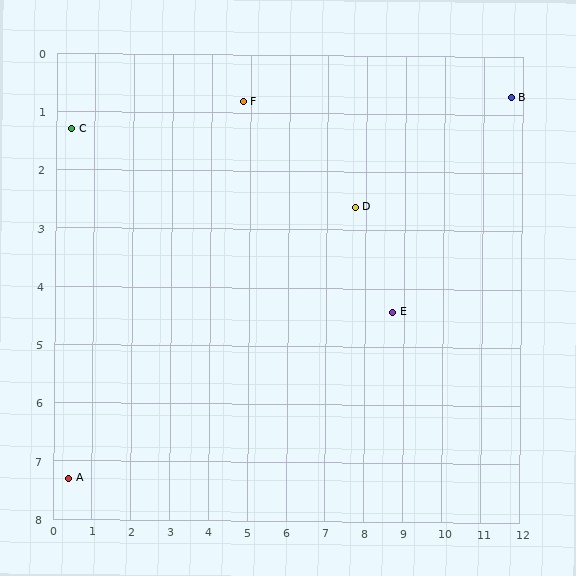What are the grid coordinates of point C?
Point C is at approximately (0.4, 1.3).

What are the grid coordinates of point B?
Point B is at approximately (11.7, 0.7).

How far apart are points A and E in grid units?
Points A and E are about 8.8 grid units apart.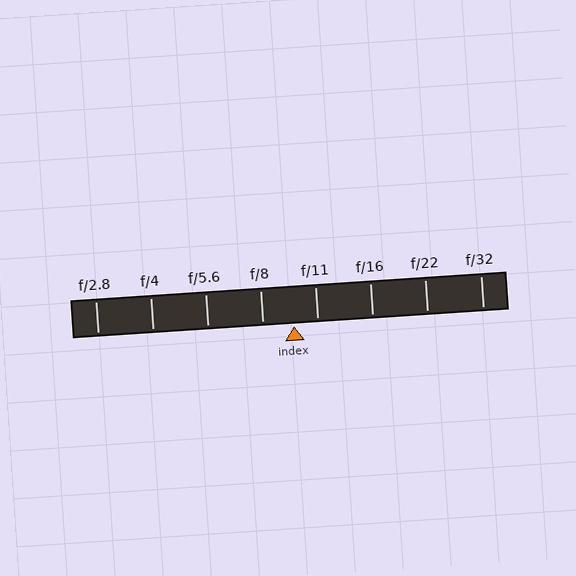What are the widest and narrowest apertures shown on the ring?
The widest aperture shown is f/2.8 and the narrowest is f/32.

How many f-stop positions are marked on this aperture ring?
There are 8 f-stop positions marked.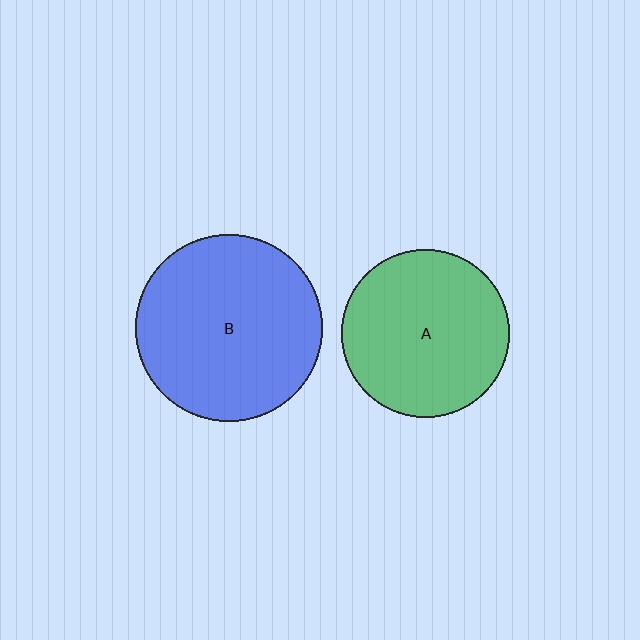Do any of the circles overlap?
No, none of the circles overlap.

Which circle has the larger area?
Circle B (blue).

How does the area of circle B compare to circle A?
Approximately 1.2 times.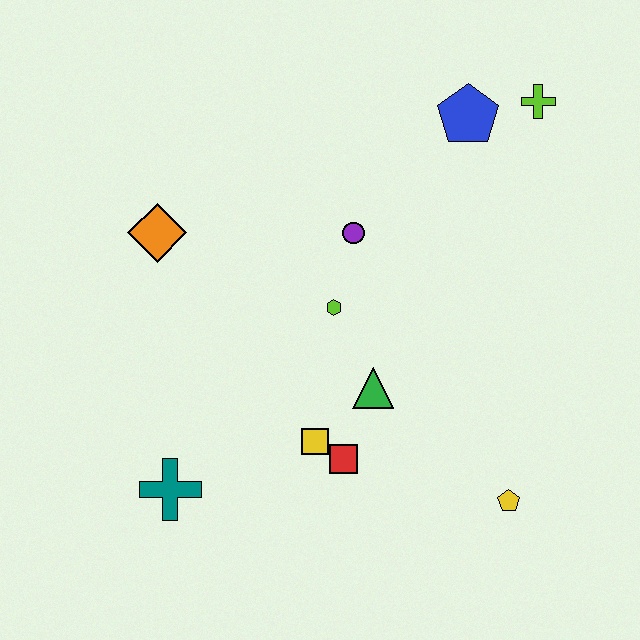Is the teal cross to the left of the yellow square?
Yes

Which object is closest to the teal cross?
The yellow square is closest to the teal cross.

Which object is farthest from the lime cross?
The teal cross is farthest from the lime cross.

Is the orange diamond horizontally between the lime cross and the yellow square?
No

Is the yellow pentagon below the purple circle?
Yes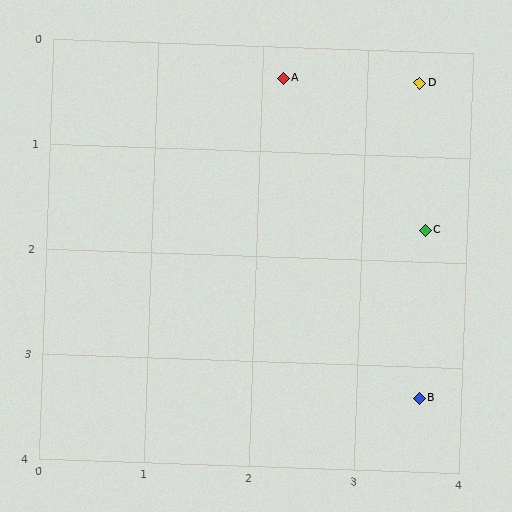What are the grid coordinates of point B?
Point B is at approximately (3.6, 3.3).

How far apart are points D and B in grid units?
Points D and B are about 3.0 grid units apart.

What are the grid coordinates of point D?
Point D is at approximately (3.5, 0.3).